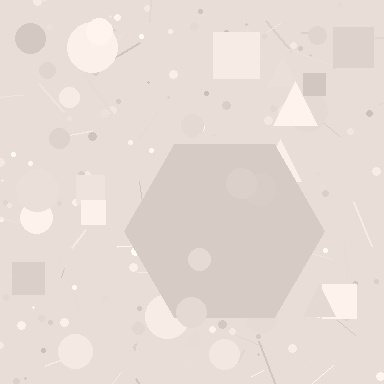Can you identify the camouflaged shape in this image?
The camouflaged shape is a hexagon.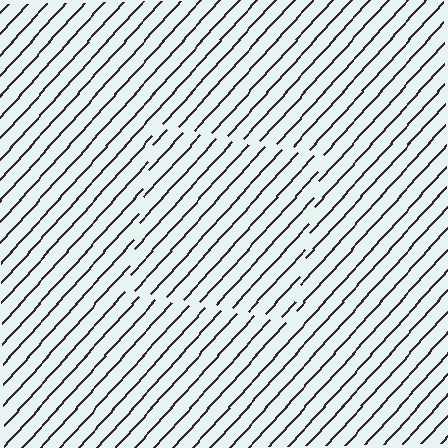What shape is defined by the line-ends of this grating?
An illusory square. The interior of the shape contains the same grating, shifted by half a period — the contour is defined by the phase discontinuity where line-ends from the inner and outer gratings abut.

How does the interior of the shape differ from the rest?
The interior of the shape contains the same grating, shifted by half a period — the contour is defined by the phase discontinuity where line-ends from the inner and outer gratings abut.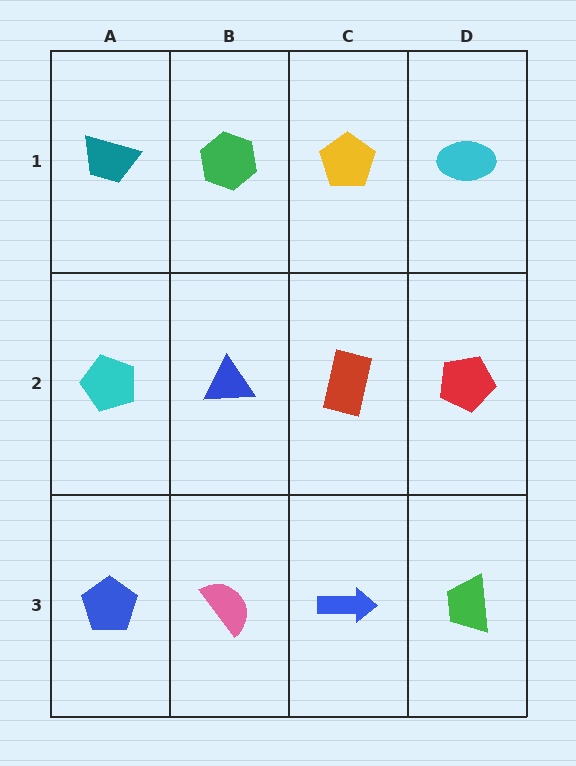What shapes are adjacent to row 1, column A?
A cyan pentagon (row 2, column A), a green hexagon (row 1, column B).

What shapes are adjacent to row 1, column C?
A red rectangle (row 2, column C), a green hexagon (row 1, column B), a cyan ellipse (row 1, column D).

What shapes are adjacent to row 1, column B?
A blue triangle (row 2, column B), a teal trapezoid (row 1, column A), a yellow pentagon (row 1, column C).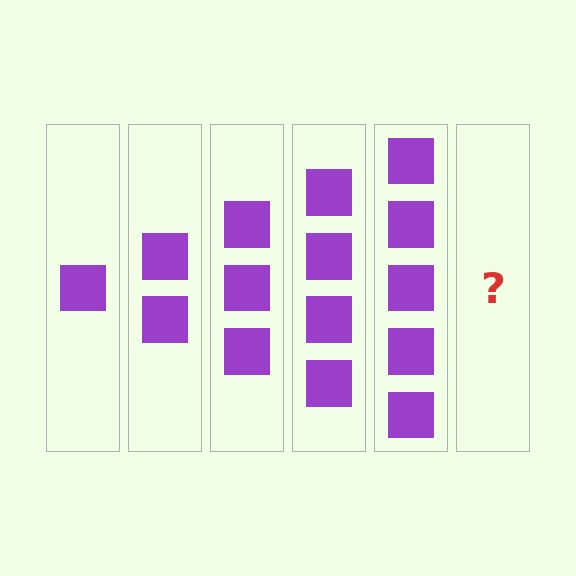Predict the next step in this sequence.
The next step is 6 squares.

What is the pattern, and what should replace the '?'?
The pattern is that each step adds one more square. The '?' should be 6 squares.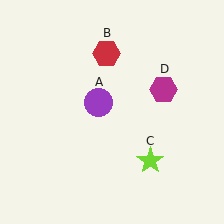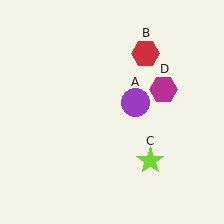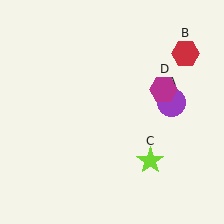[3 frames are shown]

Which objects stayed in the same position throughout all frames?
Lime star (object C) and magenta hexagon (object D) remained stationary.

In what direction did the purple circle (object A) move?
The purple circle (object A) moved right.